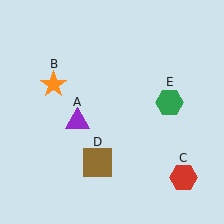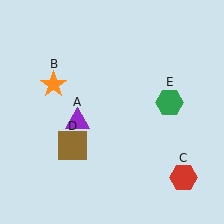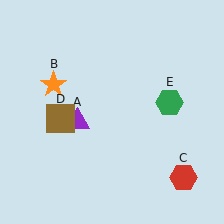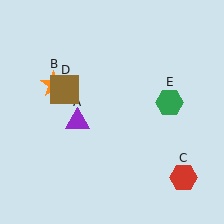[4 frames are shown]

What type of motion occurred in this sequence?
The brown square (object D) rotated clockwise around the center of the scene.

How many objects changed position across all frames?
1 object changed position: brown square (object D).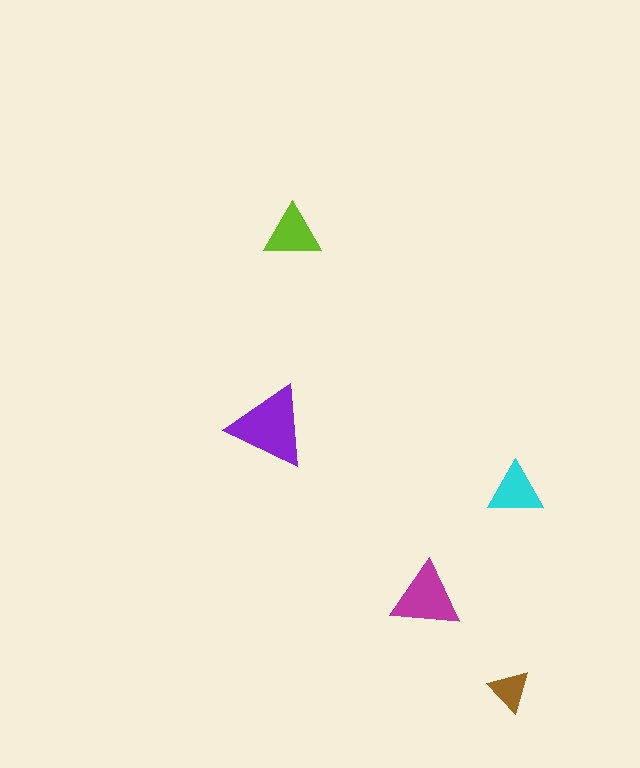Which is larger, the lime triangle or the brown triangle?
The lime one.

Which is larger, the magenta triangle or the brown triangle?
The magenta one.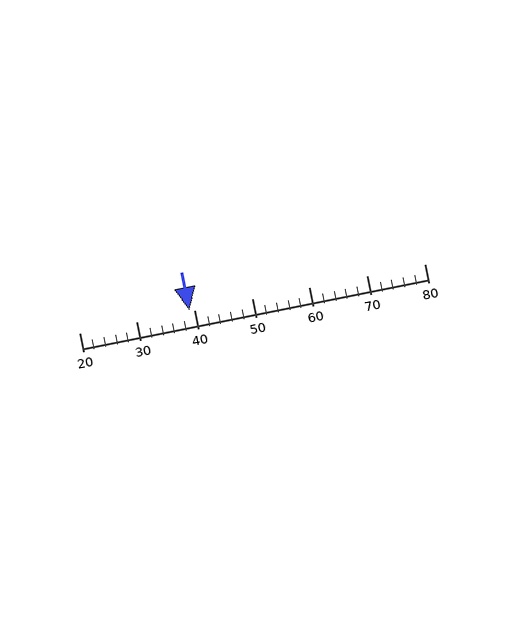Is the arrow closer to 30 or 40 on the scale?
The arrow is closer to 40.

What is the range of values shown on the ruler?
The ruler shows values from 20 to 80.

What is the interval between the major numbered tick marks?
The major tick marks are spaced 10 units apart.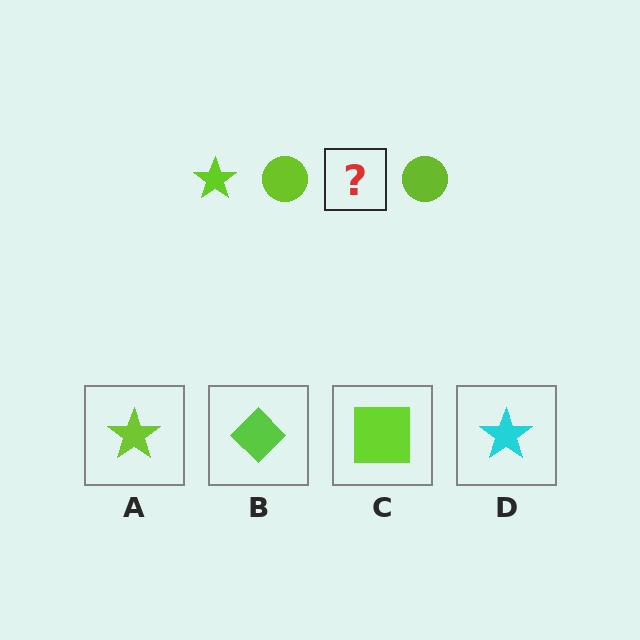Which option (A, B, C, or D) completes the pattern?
A.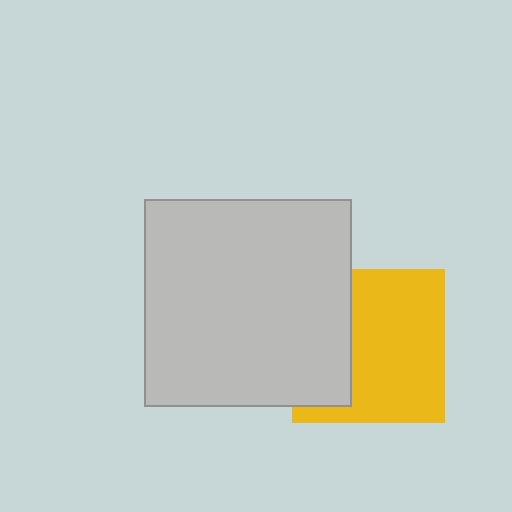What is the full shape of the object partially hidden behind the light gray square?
The partially hidden object is a yellow square.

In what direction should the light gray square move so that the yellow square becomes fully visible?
The light gray square should move left. That is the shortest direction to clear the overlap and leave the yellow square fully visible.